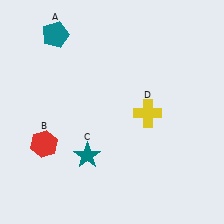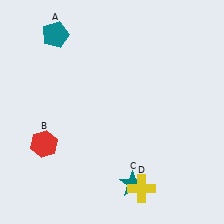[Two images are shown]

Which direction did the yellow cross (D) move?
The yellow cross (D) moved down.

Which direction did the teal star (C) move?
The teal star (C) moved right.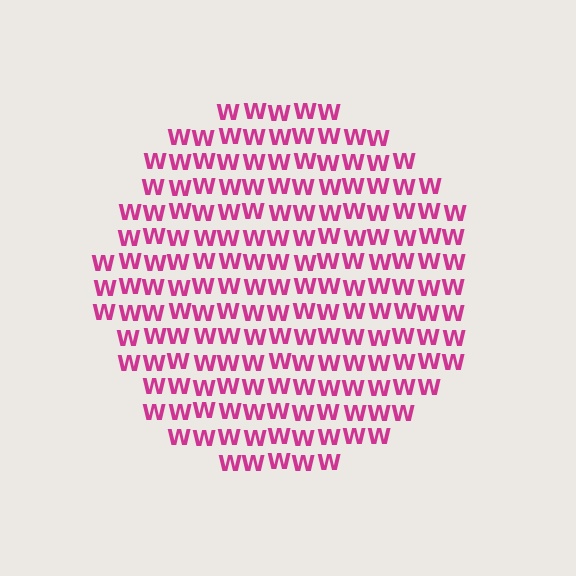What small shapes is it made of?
It is made of small letter W's.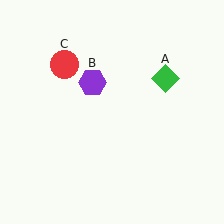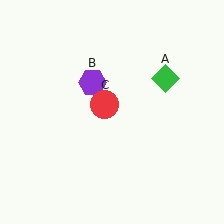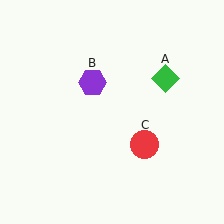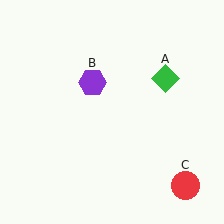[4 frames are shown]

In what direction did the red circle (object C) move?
The red circle (object C) moved down and to the right.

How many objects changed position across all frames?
1 object changed position: red circle (object C).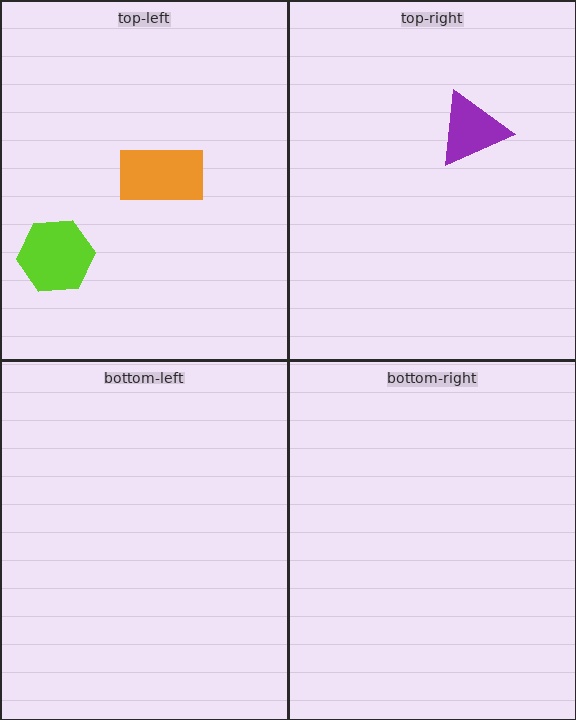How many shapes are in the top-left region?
2.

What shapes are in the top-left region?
The orange rectangle, the lime hexagon.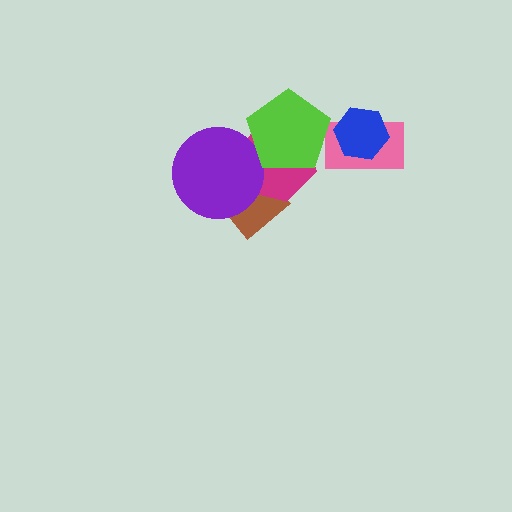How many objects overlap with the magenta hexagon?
3 objects overlap with the magenta hexagon.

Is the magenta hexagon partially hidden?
Yes, it is partially covered by another shape.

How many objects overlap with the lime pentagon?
1 object overlaps with the lime pentagon.